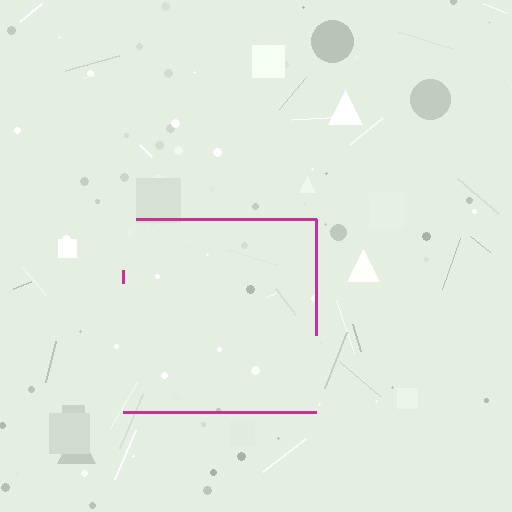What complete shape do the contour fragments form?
The contour fragments form a square.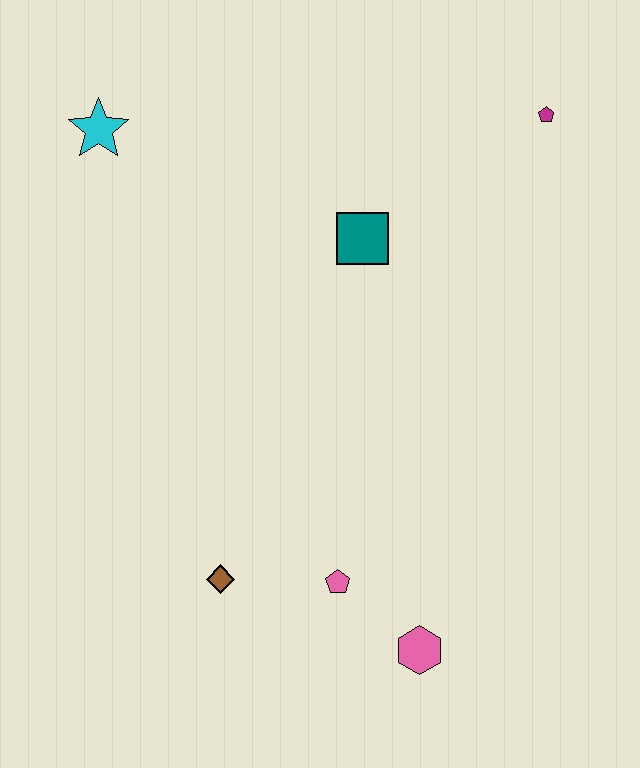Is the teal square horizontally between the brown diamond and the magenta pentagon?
Yes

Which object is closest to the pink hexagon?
The pink pentagon is closest to the pink hexagon.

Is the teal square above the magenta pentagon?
No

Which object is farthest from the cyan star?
The pink hexagon is farthest from the cyan star.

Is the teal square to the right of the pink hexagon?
No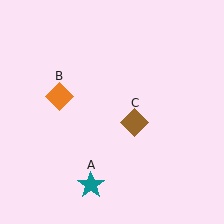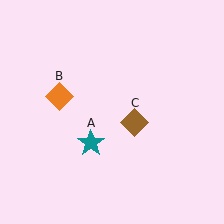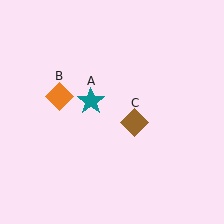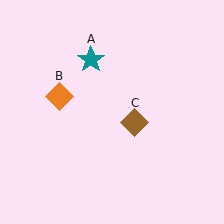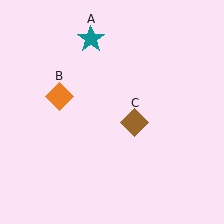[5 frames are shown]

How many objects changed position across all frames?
1 object changed position: teal star (object A).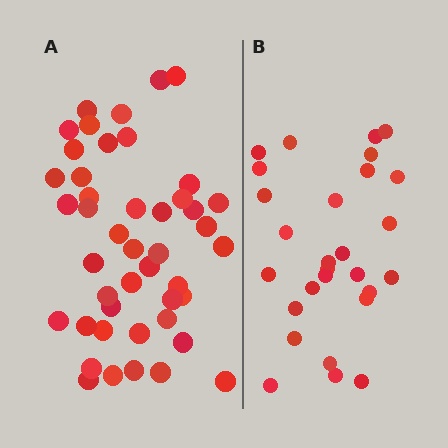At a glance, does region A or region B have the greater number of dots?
Region A (the left region) has more dots.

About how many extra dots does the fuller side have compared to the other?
Region A has approximately 15 more dots than region B.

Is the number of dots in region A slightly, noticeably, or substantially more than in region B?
Region A has substantially more. The ratio is roughly 1.6 to 1.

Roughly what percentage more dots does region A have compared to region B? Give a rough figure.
About 60% more.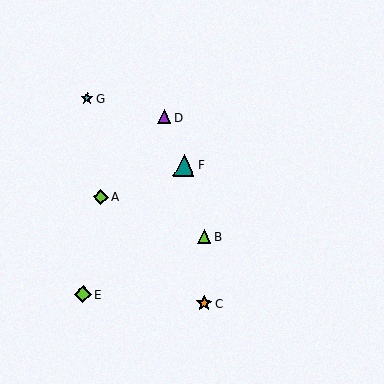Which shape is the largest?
The teal triangle (labeled F) is the largest.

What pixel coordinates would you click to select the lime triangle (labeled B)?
Click at (204, 237) to select the lime triangle B.